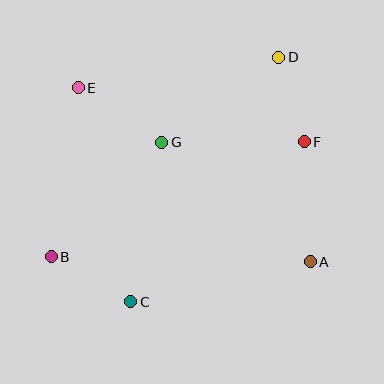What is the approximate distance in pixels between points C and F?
The distance between C and F is approximately 236 pixels.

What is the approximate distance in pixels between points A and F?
The distance between A and F is approximately 120 pixels.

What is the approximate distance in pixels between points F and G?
The distance between F and G is approximately 143 pixels.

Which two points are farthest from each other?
Points B and D are farthest from each other.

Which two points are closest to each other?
Points D and F are closest to each other.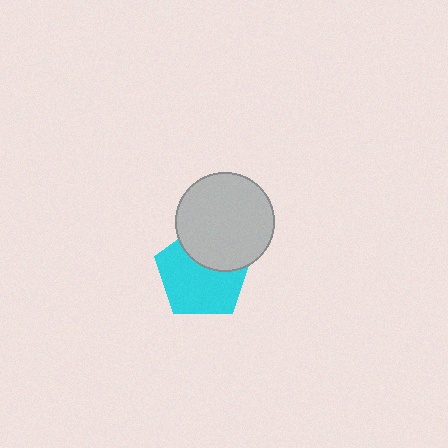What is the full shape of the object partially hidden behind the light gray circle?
The partially hidden object is a cyan pentagon.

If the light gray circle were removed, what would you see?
You would see the complete cyan pentagon.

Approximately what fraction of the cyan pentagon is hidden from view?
Roughly 35% of the cyan pentagon is hidden behind the light gray circle.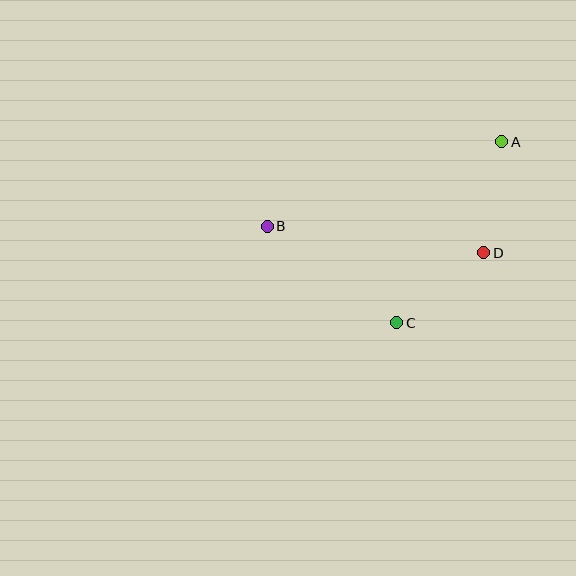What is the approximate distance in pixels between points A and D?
The distance between A and D is approximately 112 pixels.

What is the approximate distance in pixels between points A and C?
The distance between A and C is approximately 209 pixels.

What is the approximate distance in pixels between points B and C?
The distance between B and C is approximately 162 pixels.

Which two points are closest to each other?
Points C and D are closest to each other.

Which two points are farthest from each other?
Points A and B are farthest from each other.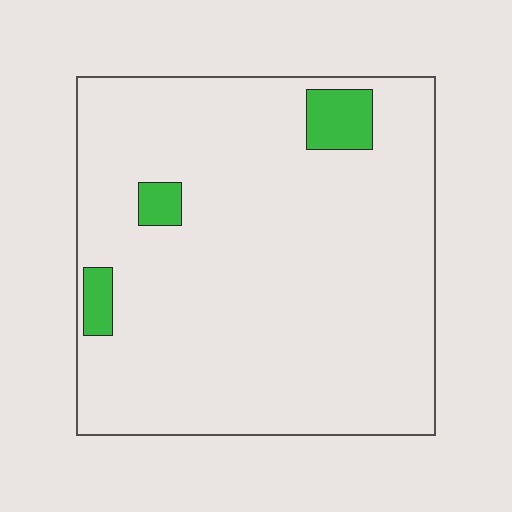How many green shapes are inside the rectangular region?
3.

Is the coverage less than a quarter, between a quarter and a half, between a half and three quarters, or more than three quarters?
Less than a quarter.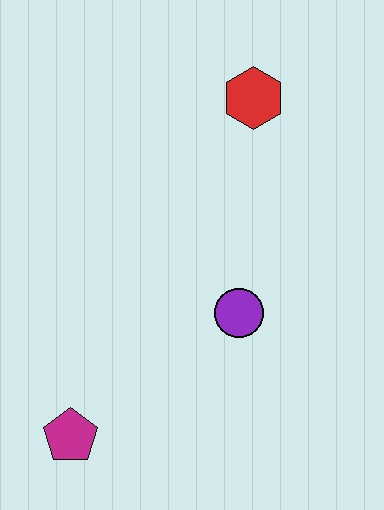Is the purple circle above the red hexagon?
No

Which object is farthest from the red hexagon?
The magenta pentagon is farthest from the red hexagon.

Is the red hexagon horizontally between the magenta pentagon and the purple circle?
No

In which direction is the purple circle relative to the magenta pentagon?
The purple circle is to the right of the magenta pentagon.